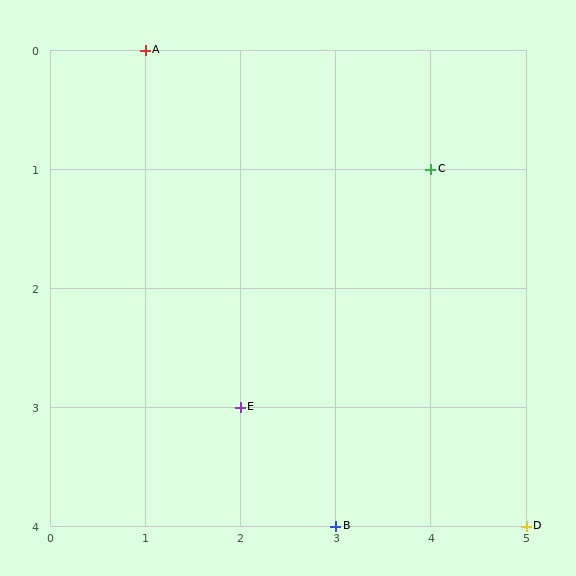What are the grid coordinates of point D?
Point D is at grid coordinates (5, 4).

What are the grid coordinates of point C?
Point C is at grid coordinates (4, 1).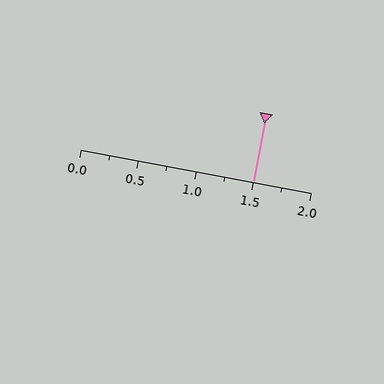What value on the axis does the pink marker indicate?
The marker indicates approximately 1.5.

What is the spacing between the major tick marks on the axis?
The major ticks are spaced 0.5 apart.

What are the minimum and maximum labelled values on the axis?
The axis runs from 0.0 to 2.0.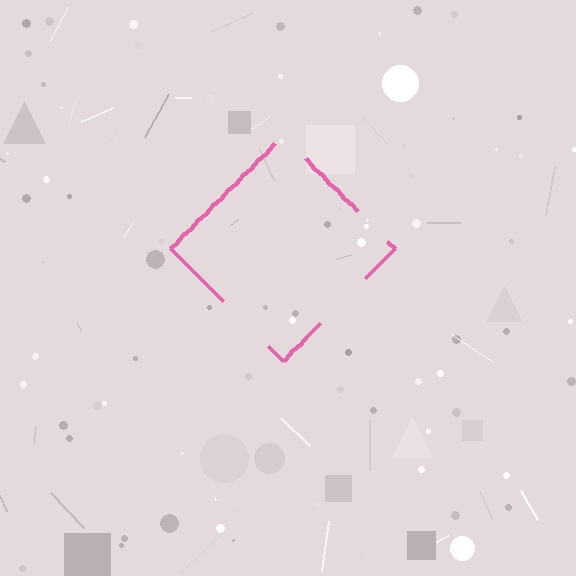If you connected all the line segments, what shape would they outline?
They would outline a diamond.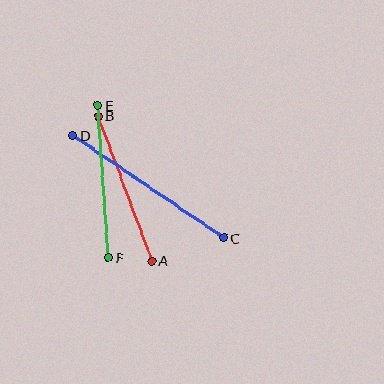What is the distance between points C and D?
The distance is approximately 183 pixels.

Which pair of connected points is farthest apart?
Points C and D are farthest apart.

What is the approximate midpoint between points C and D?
The midpoint is at approximately (148, 187) pixels.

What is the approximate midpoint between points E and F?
The midpoint is at approximately (103, 181) pixels.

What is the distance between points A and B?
The distance is approximately 155 pixels.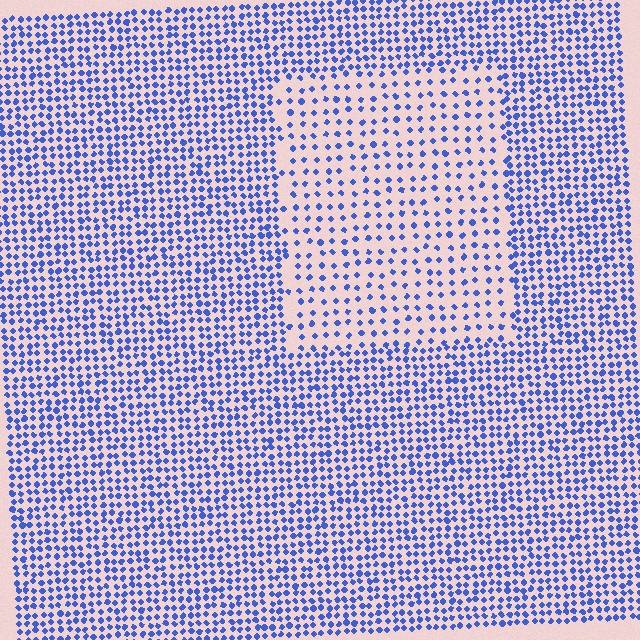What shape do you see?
I see a rectangle.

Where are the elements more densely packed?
The elements are more densely packed outside the rectangle boundary.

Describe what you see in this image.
The image contains small blue elements arranged at two different densities. A rectangle-shaped region is visible where the elements are less densely packed than the surrounding area.